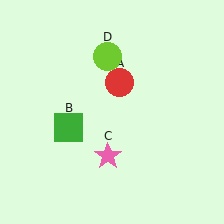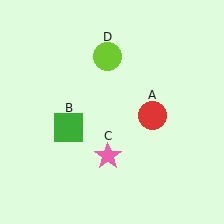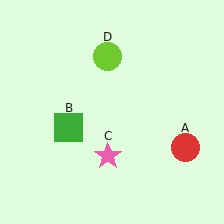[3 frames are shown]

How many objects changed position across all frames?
1 object changed position: red circle (object A).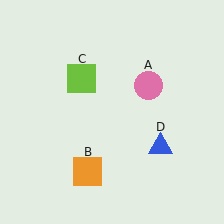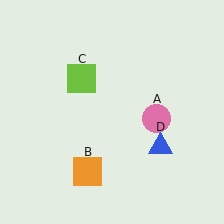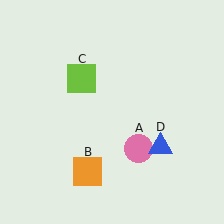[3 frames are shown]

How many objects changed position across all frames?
1 object changed position: pink circle (object A).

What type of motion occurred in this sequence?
The pink circle (object A) rotated clockwise around the center of the scene.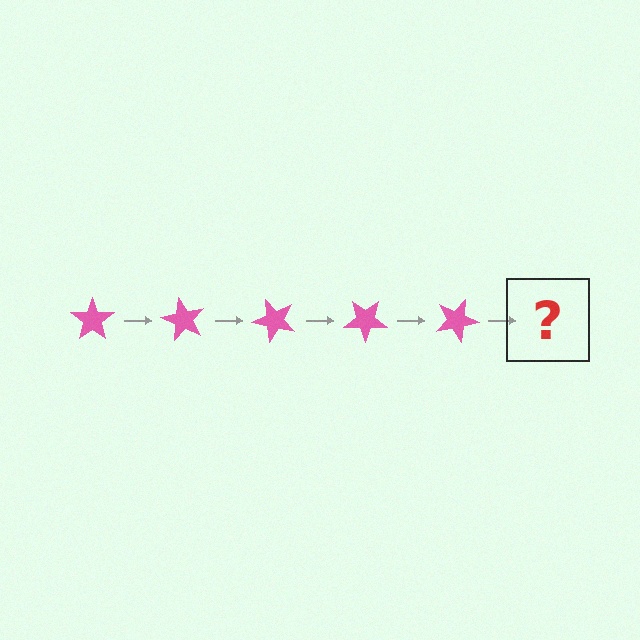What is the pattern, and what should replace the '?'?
The pattern is that the star rotates 60 degrees each step. The '?' should be a pink star rotated 300 degrees.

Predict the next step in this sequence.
The next step is a pink star rotated 300 degrees.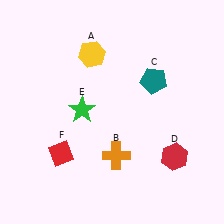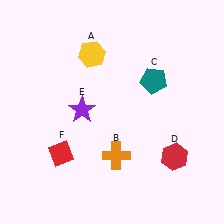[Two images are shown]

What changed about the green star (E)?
In Image 1, E is green. In Image 2, it changed to purple.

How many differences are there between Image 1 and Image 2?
There is 1 difference between the two images.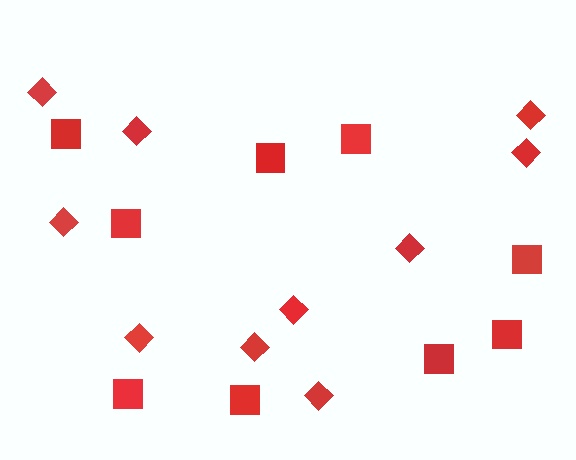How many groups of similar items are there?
There are 2 groups: one group of diamonds (10) and one group of squares (9).